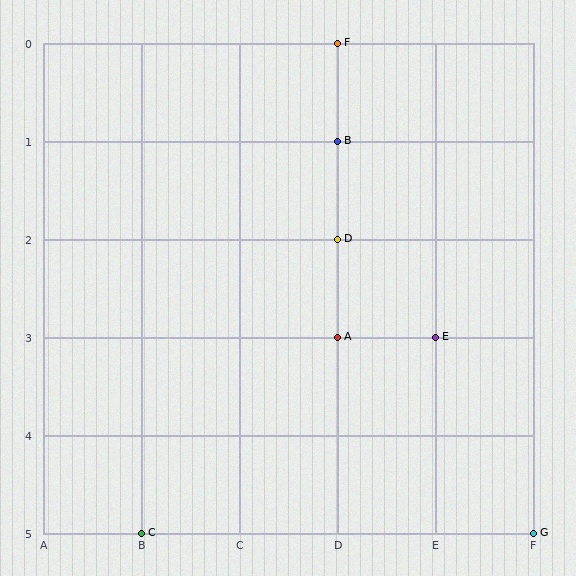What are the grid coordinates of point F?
Point F is at grid coordinates (D, 0).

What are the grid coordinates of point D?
Point D is at grid coordinates (D, 2).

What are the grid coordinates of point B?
Point B is at grid coordinates (D, 1).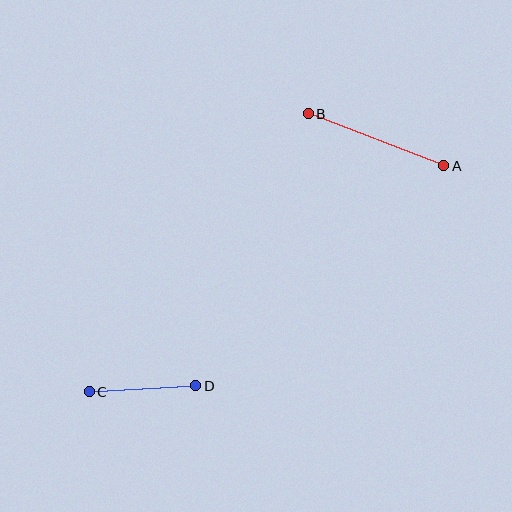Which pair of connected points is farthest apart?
Points A and B are farthest apart.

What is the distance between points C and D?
The distance is approximately 107 pixels.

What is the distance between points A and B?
The distance is approximately 145 pixels.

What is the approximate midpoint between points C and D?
The midpoint is at approximately (143, 389) pixels.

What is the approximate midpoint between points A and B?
The midpoint is at approximately (376, 140) pixels.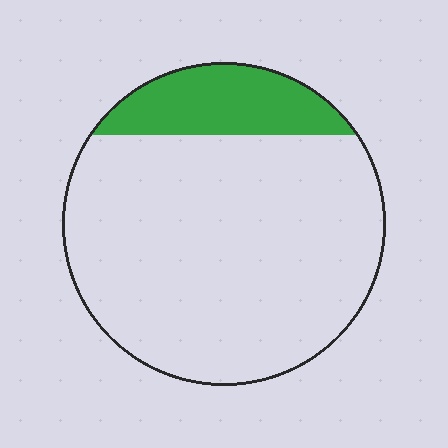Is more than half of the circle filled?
No.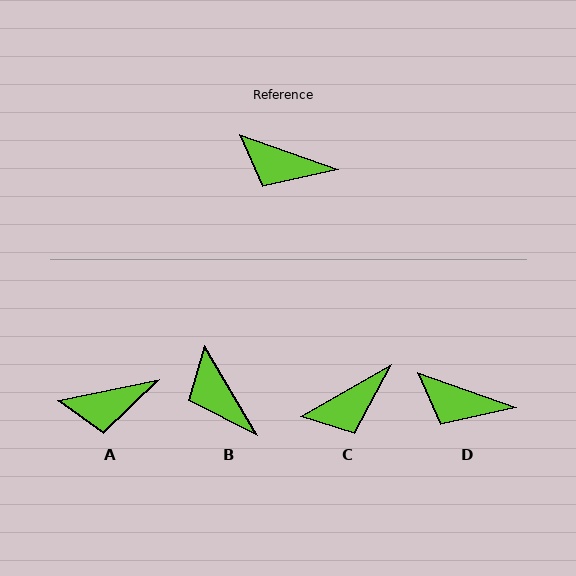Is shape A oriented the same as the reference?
No, it is off by about 31 degrees.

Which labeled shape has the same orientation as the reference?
D.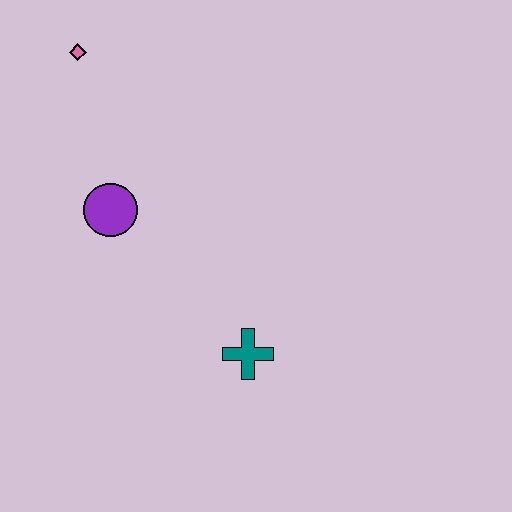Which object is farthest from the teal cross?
The pink diamond is farthest from the teal cross.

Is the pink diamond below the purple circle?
No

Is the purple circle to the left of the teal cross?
Yes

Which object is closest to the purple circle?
The pink diamond is closest to the purple circle.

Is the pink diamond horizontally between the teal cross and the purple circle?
No